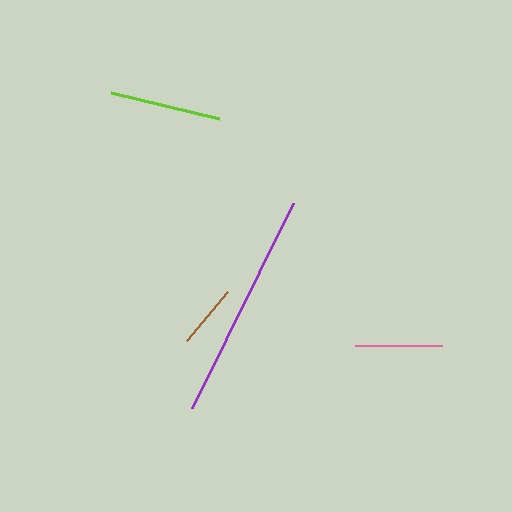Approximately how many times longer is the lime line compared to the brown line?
The lime line is approximately 1.7 times the length of the brown line.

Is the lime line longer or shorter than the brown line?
The lime line is longer than the brown line.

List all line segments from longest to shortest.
From longest to shortest: purple, lime, pink, brown.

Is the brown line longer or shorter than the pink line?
The pink line is longer than the brown line.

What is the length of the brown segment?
The brown segment is approximately 63 pixels long.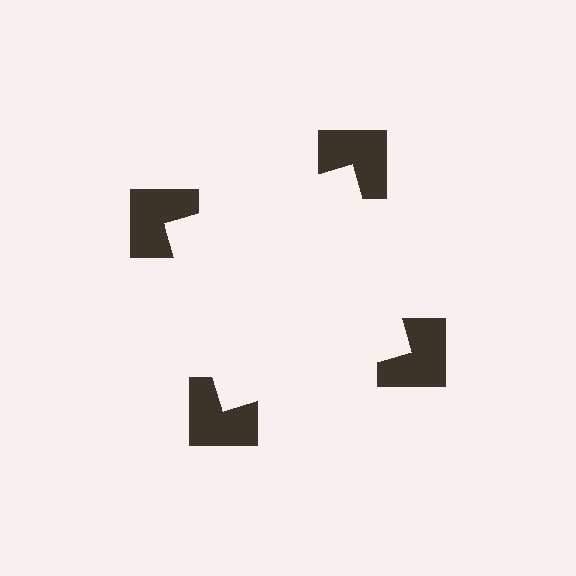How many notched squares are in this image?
There are 4 — one at each vertex of the illusory square.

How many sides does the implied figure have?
4 sides.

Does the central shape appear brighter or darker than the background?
It typically appears slightly brighter than the background, even though no actual brightness change is drawn.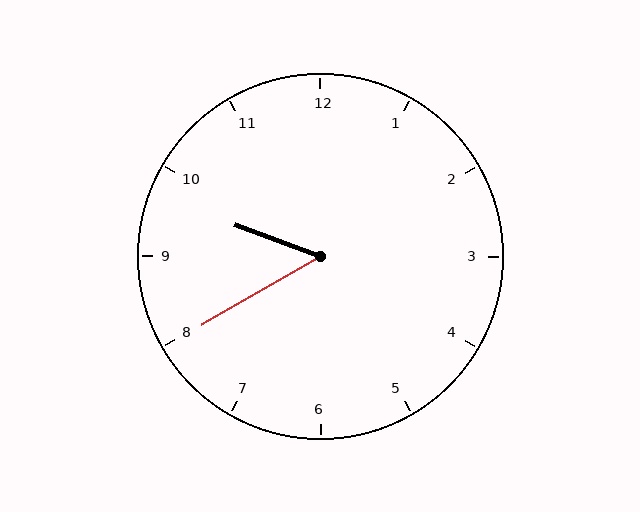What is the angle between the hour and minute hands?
Approximately 50 degrees.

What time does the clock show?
9:40.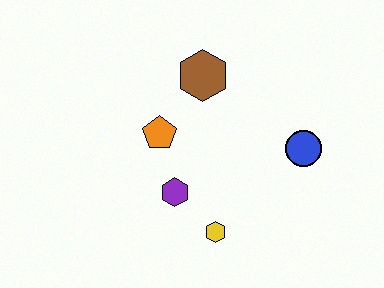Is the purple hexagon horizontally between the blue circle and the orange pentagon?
Yes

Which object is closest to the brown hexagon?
The orange pentagon is closest to the brown hexagon.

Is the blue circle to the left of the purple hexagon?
No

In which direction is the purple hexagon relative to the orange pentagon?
The purple hexagon is below the orange pentagon.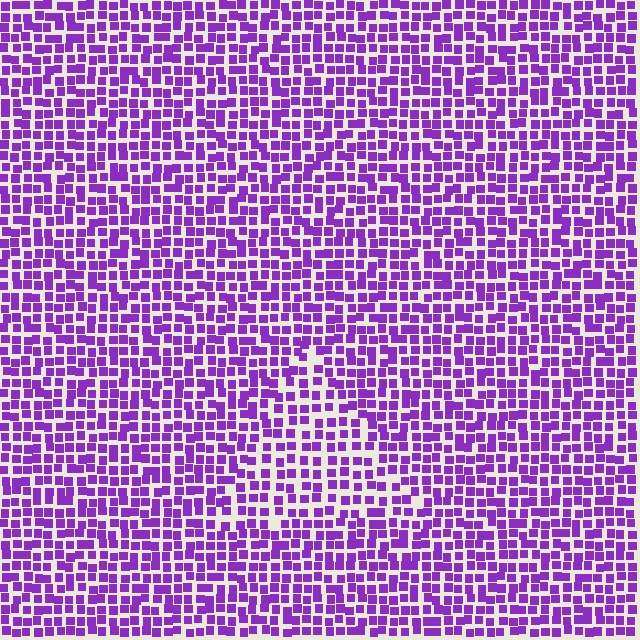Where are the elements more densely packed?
The elements are more densely packed outside the triangle boundary.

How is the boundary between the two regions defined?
The boundary is defined by a change in element density (approximately 1.4x ratio). All elements are the same color, size, and shape.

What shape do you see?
I see a triangle.